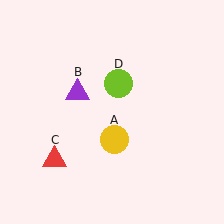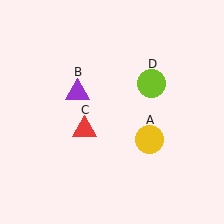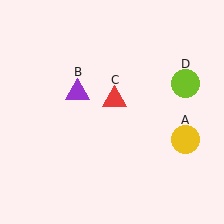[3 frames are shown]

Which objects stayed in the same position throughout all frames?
Purple triangle (object B) remained stationary.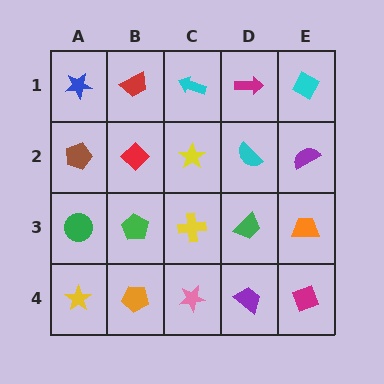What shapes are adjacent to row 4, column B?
A green pentagon (row 3, column B), a yellow star (row 4, column A), a pink star (row 4, column C).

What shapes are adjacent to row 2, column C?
A cyan arrow (row 1, column C), a yellow cross (row 3, column C), a red diamond (row 2, column B), a cyan semicircle (row 2, column D).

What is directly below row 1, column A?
A brown pentagon.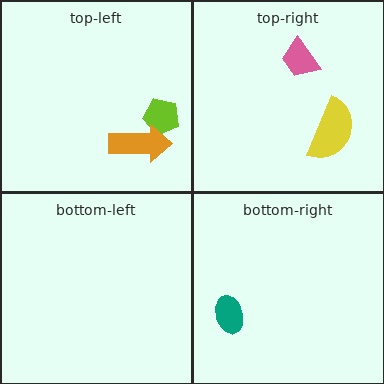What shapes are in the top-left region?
The lime pentagon, the orange arrow.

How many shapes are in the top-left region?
2.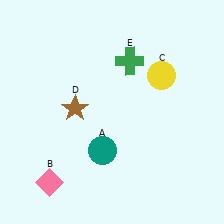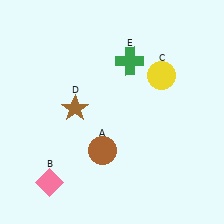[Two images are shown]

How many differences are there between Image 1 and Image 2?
There is 1 difference between the two images.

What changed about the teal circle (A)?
In Image 1, A is teal. In Image 2, it changed to brown.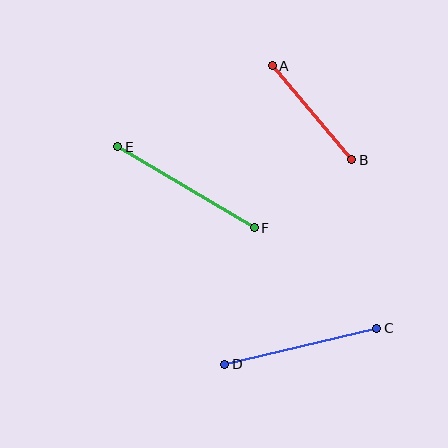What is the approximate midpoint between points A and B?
The midpoint is at approximately (312, 113) pixels.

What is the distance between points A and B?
The distance is approximately 123 pixels.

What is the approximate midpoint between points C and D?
The midpoint is at approximately (301, 346) pixels.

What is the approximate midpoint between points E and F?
The midpoint is at approximately (186, 187) pixels.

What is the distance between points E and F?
The distance is approximately 159 pixels.